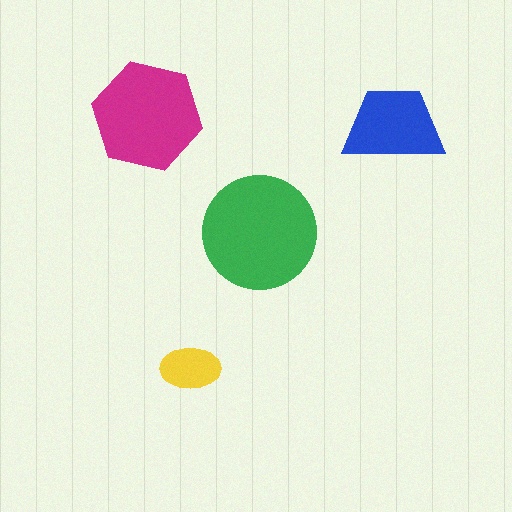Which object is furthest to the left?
The magenta hexagon is leftmost.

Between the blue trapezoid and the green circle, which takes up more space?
The green circle.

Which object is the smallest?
The yellow ellipse.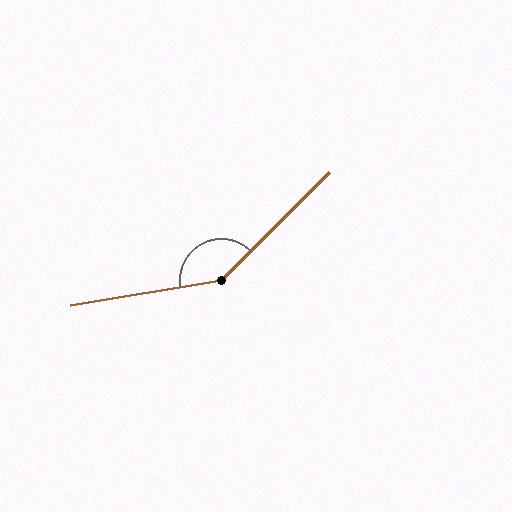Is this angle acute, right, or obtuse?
It is obtuse.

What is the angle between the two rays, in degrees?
Approximately 144 degrees.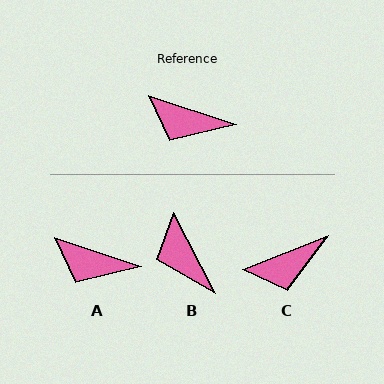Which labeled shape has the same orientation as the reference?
A.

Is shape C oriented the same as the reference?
No, it is off by about 40 degrees.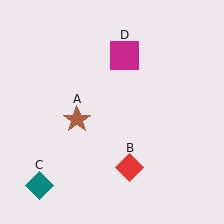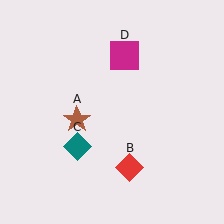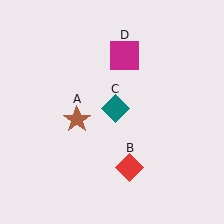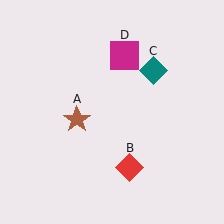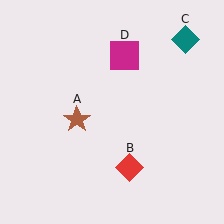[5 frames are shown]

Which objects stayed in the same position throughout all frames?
Brown star (object A) and red diamond (object B) and magenta square (object D) remained stationary.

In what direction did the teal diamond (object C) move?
The teal diamond (object C) moved up and to the right.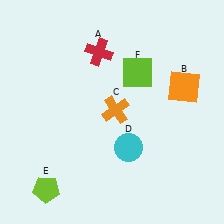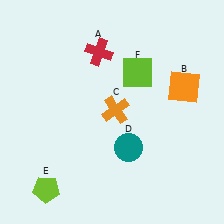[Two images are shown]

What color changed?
The circle (D) changed from cyan in Image 1 to teal in Image 2.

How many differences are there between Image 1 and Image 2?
There is 1 difference between the two images.